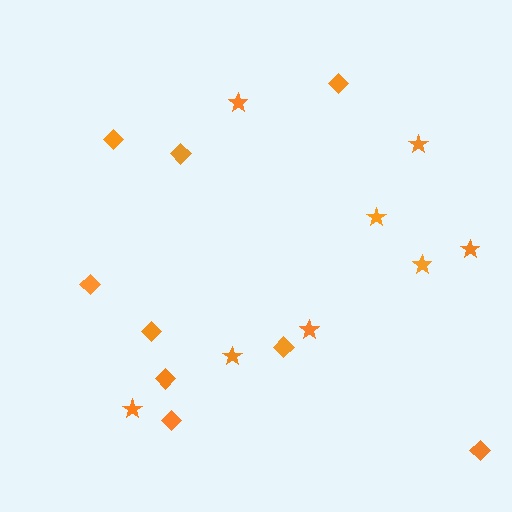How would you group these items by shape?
There are 2 groups: one group of stars (8) and one group of diamonds (9).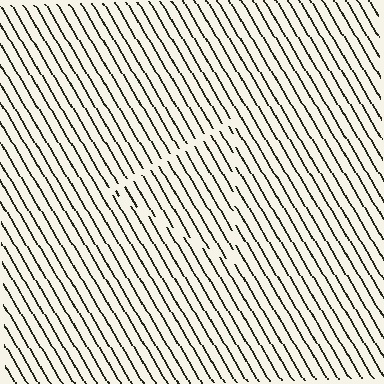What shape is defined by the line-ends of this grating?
An illusory triangle. The interior of the shape contains the same grating, shifted by half a period — the contour is defined by the phase discontinuity where line-ends from the inner and outer gratings abut.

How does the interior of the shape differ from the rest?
The interior of the shape contains the same grating, shifted by half a period — the contour is defined by the phase discontinuity where line-ends from the inner and outer gratings abut.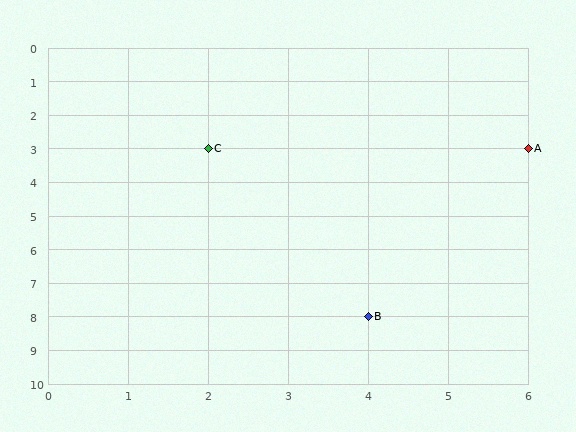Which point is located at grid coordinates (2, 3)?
Point C is at (2, 3).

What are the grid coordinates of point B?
Point B is at grid coordinates (4, 8).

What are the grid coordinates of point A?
Point A is at grid coordinates (6, 3).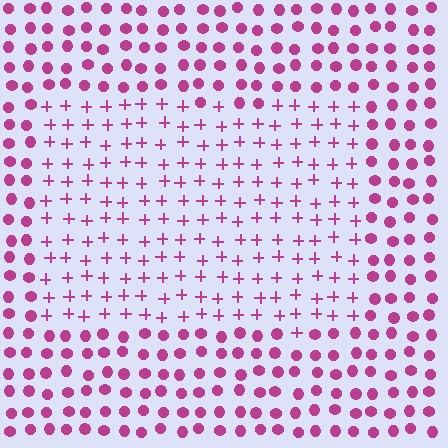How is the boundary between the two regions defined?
The boundary is defined by a change in element shape: plus signs inside vs. circles outside. All elements share the same color and spacing.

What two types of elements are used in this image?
The image uses plus signs inside the rectangle region and circles outside it.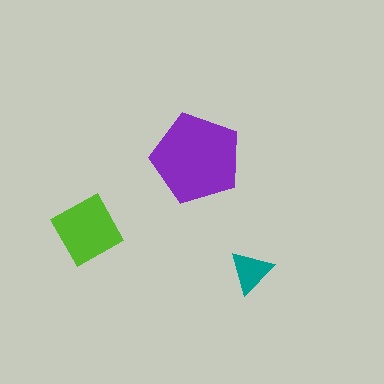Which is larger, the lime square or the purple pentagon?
The purple pentagon.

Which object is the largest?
The purple pentagon.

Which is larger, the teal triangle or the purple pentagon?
The purple pentagon.